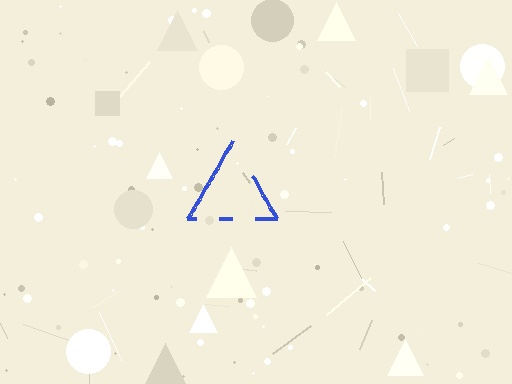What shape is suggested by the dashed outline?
The dashed outline suggests a triangle.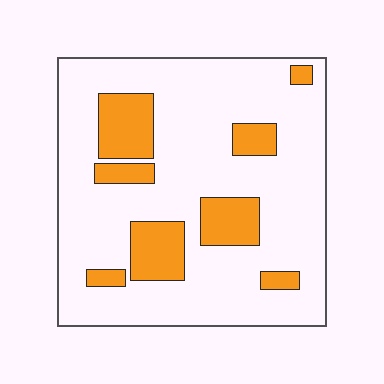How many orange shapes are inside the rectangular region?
8.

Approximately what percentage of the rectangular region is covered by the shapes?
Approximately 20%.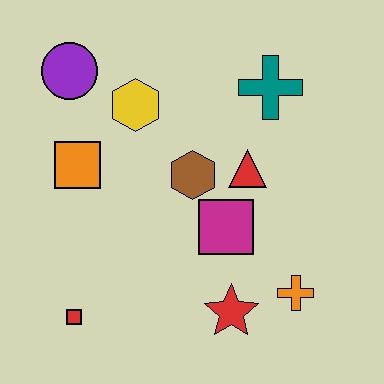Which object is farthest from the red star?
The purple circle is farthest from the red star.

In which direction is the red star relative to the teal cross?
The red star is below the teal cross.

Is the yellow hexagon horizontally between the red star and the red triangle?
No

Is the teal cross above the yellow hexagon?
Yes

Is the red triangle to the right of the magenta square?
Yes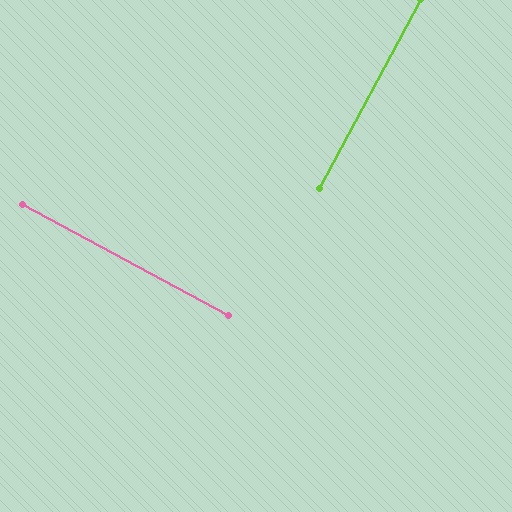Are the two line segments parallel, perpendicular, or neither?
Perpendicular — they meet at approximately 90°.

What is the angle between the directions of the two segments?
Approximately 90 degrees.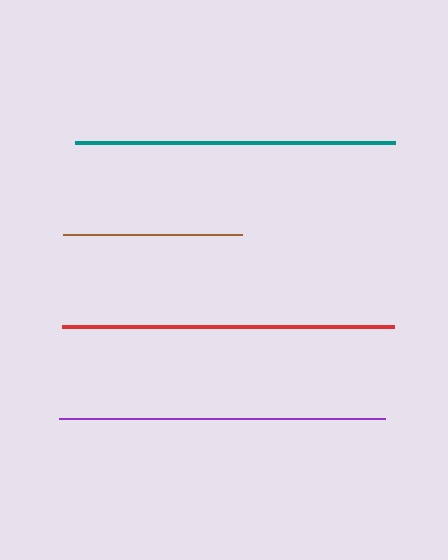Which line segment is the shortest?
The brown line is the shortest at approximately 179 pixels.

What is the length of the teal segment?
The teal segment is approximately 321 pixels long.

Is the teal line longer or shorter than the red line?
The red line is longer than the teal line.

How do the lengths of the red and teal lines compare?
The red and teal lines are approximately the same length.